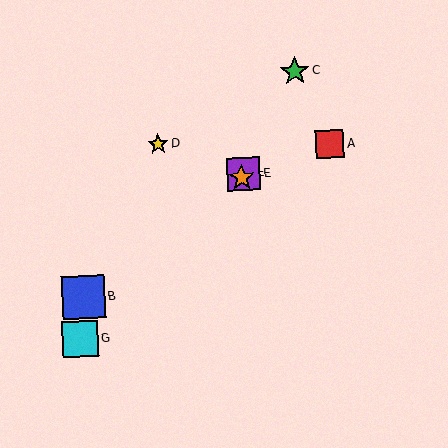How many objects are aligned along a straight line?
3 objects (C, E, F) are aligned along a straight line.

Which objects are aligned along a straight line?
Objects C, E, F are aligned along a straight line.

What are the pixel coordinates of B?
Object B is at (83, 297).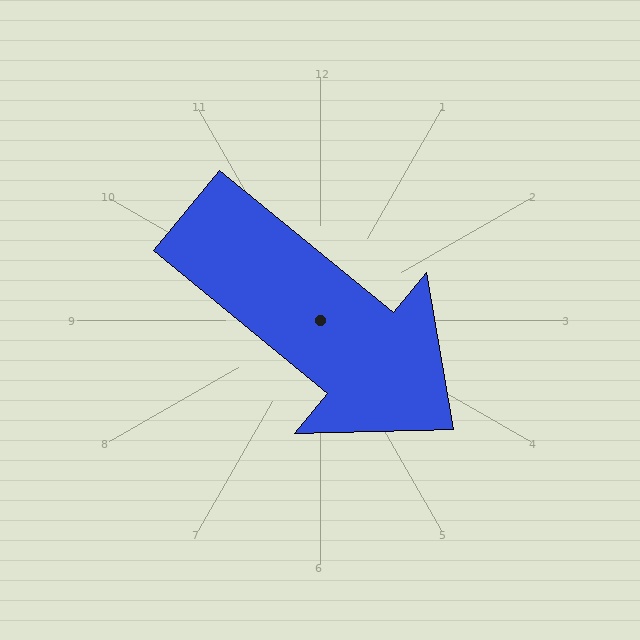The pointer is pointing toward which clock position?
Roughly 4 o'clock.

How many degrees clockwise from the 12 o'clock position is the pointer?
Approximately 129 degrees.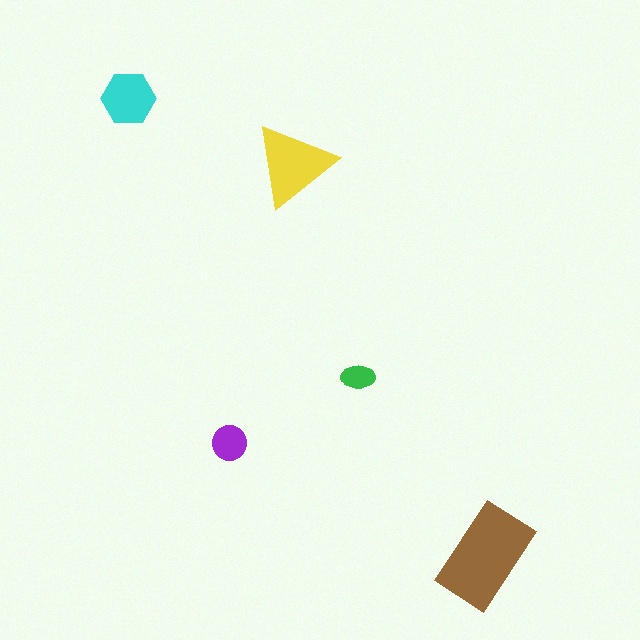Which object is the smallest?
The green ellipse.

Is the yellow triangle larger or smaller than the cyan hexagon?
Larger.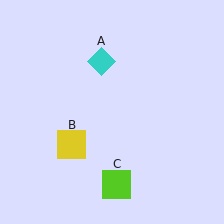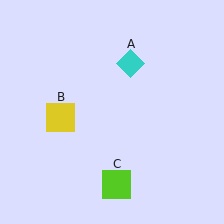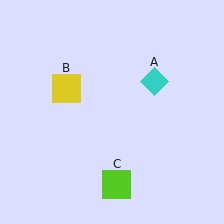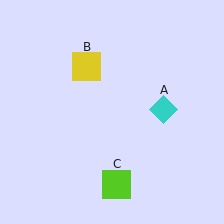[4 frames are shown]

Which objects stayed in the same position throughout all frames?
Lime square (object C) remained stationary.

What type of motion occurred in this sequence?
The cyan diamond (object A), yellow square (object B) rotated clockwise around the center of the scene.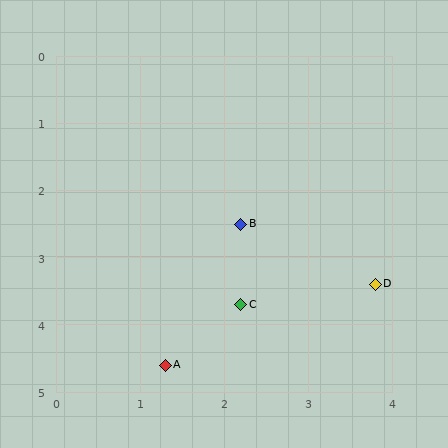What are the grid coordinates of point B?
Point B is at approximately (2.2, 2.5).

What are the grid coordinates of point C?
Point C is at approximately (2.2, 3.7).